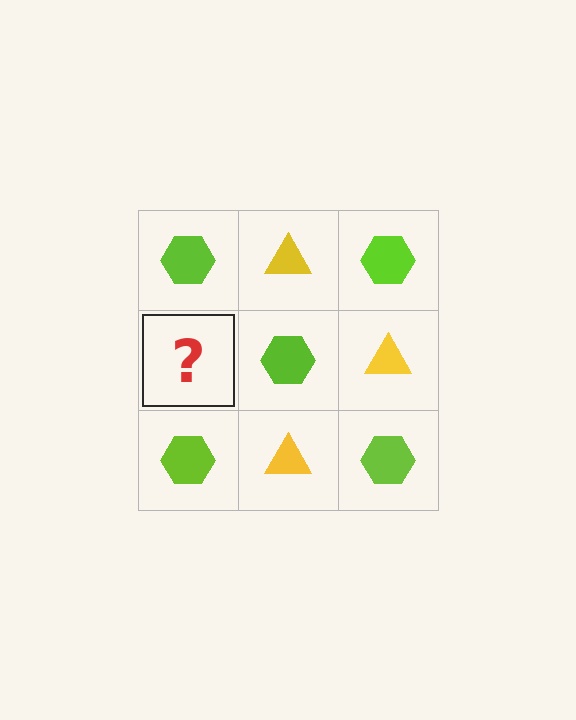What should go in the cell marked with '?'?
The missing cell should contain a yellow triangle.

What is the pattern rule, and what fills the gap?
The rule is that it alternates lime hexagon and yellow triangle in a checkerboard pattern. The gap should be filled with a yellow triangle.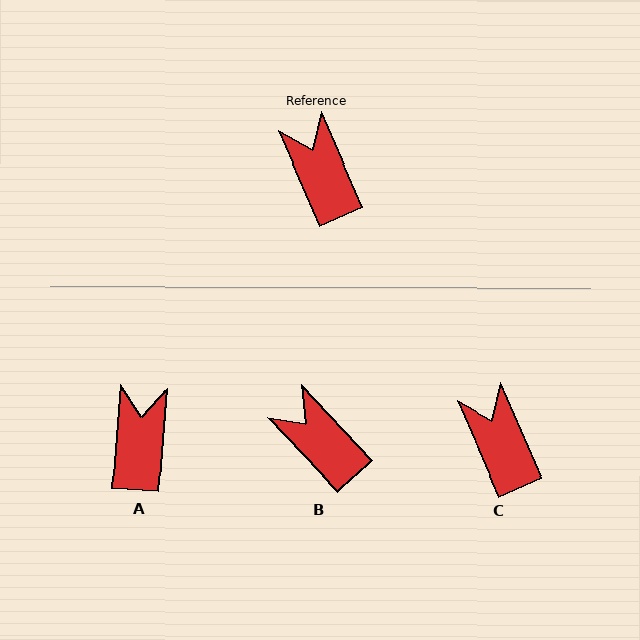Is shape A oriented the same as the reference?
No, it is off by about 28 degrees.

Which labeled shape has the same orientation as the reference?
C.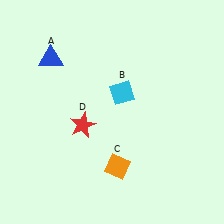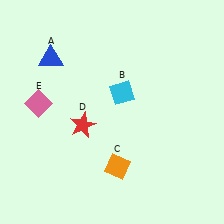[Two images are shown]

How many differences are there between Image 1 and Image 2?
There is 1 difference between the two images.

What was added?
A pink diamond (E) was added in Image 2.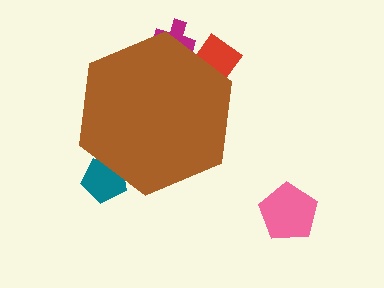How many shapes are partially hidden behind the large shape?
3 shapes are partially hidden.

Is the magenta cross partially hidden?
Yes, the magenta cross is partially hidden behind the brown hexagon.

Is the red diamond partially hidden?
Yes, the red diamond is partially hidden behind the brown hexagon.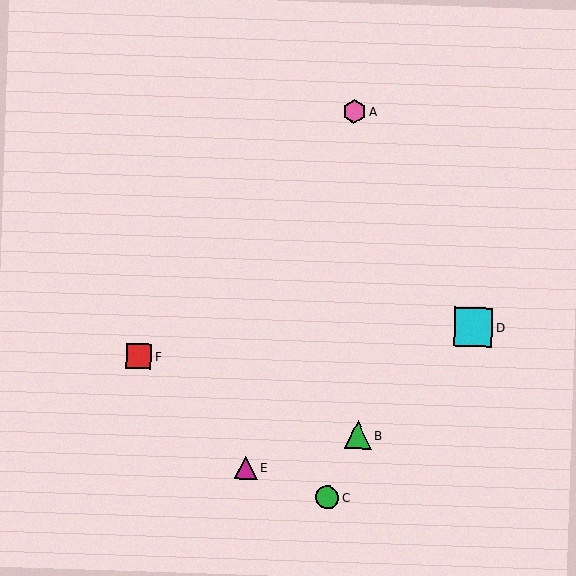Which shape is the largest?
The cyan square (labeled D) is the largest.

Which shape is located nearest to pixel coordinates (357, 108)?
The pink hexagon (labeled A) at (354, 111) is nearest to that location.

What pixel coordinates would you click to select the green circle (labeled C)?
Click at (327, 498) to select the green circle C.